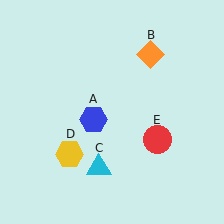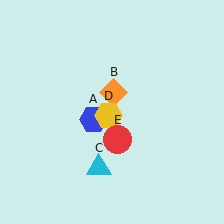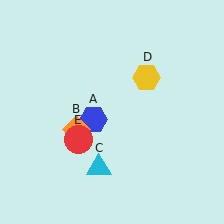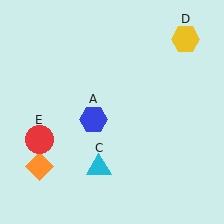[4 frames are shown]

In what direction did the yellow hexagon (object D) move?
The yellow hexagon (object D) moved up and to the right.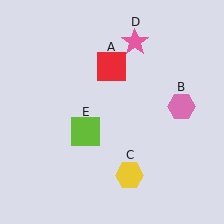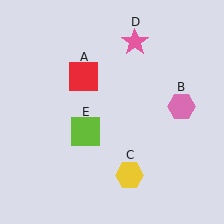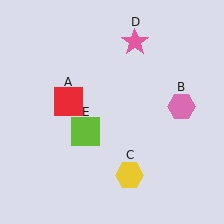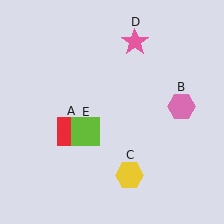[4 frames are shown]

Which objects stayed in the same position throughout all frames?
Pink hexagon (object B) and yellow hexagon (object C) and pink star (object D) and lime square (object E) remained stationary.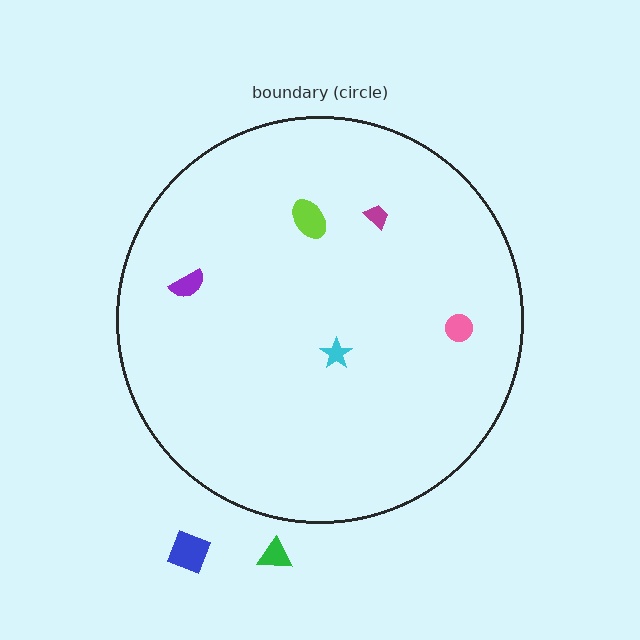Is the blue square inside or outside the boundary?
Outside.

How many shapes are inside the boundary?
5 inside, 2 outside.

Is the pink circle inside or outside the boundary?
Inside.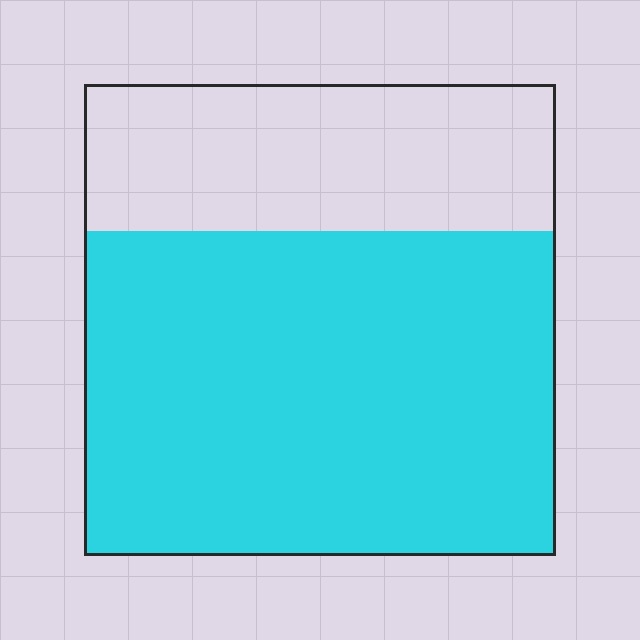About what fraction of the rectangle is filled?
About two thirds (2/3).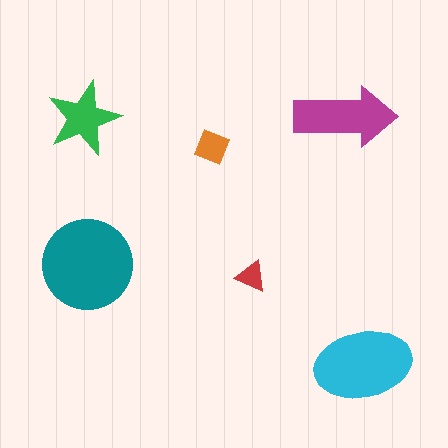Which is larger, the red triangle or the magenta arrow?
The magenta arrow.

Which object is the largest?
The teal circle.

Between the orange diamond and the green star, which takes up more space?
The green star.